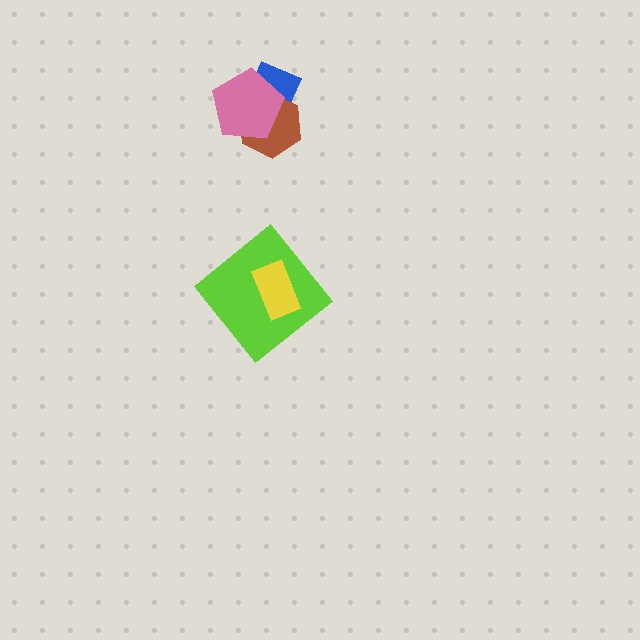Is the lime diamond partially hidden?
Yes, it is partially covered by another shape.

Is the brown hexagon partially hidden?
Yes, it is partially covered by another shape.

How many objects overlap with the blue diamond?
2 objects overlap with the blue diamond.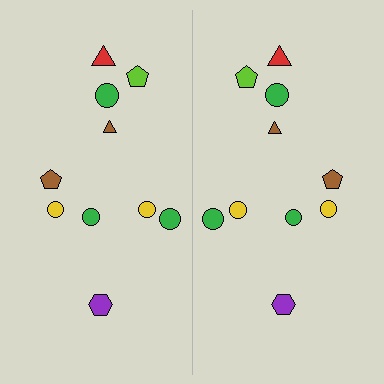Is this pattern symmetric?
Yes, this pattern has bilateral (reflection) symmetry.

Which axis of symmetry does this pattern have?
The pattern has a vertical axis of symmetry running through the center of the image.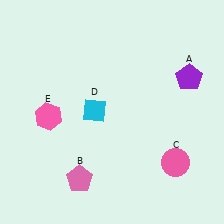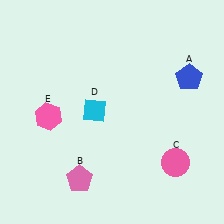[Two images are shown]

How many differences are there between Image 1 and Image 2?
There is 1 difference between the two images.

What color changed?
The pentagon (A) changed from purple in Image 1 to blue in Image 2.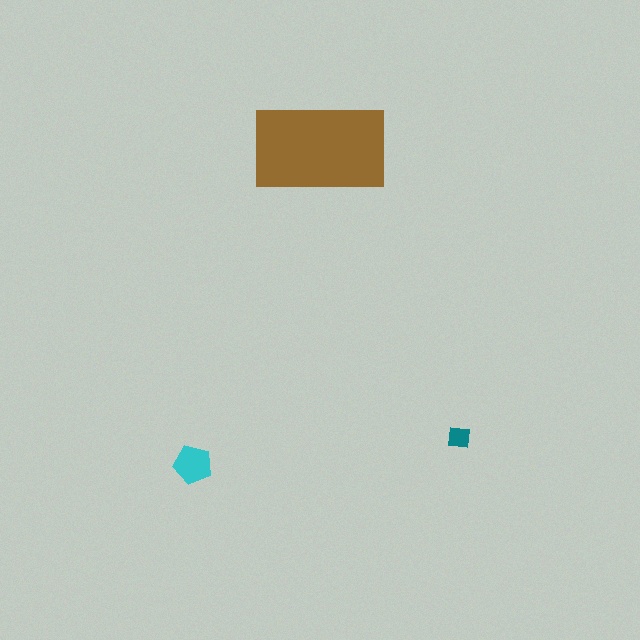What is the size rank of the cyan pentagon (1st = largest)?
2nd.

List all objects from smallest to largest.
The teal square, the cyan pentagon, the brown rectangle.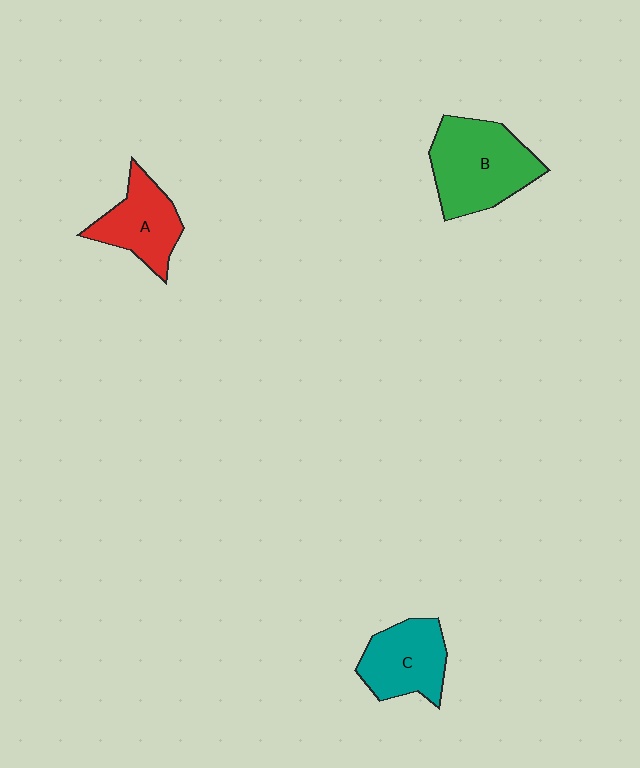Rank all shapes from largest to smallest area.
From largest to smallest: B (green), C (teal), A (red).